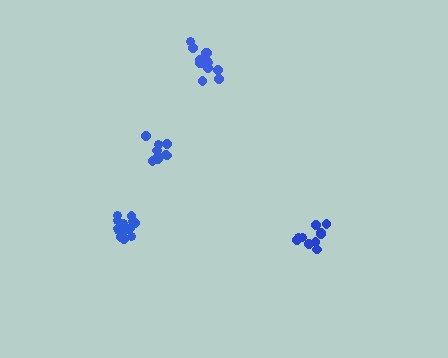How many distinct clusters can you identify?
There are 4 distinct clusters.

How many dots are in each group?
Group 1: 14 dots, Group 2: 10 dots, Group 3: 10 dots, Group 4: 14 dots (48 total).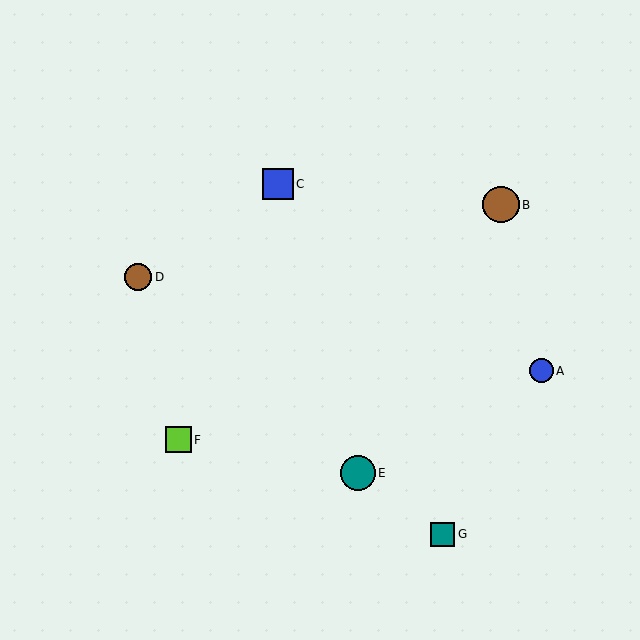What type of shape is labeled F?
Shape F is a lime square.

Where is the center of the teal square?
The center of the teal square is at (443, 534).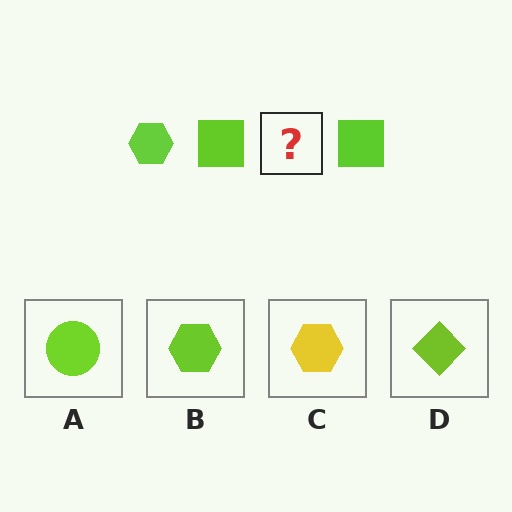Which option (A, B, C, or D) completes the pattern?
B.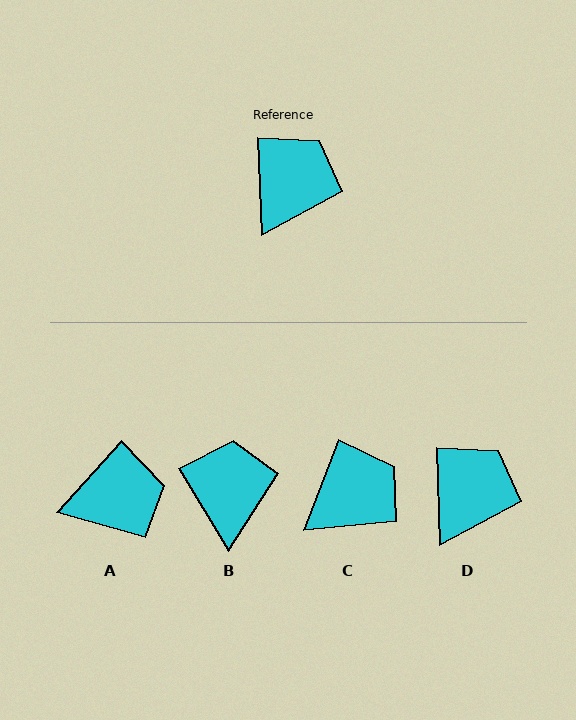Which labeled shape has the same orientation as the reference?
D.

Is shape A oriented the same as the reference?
No, it is off by about 44 degrees.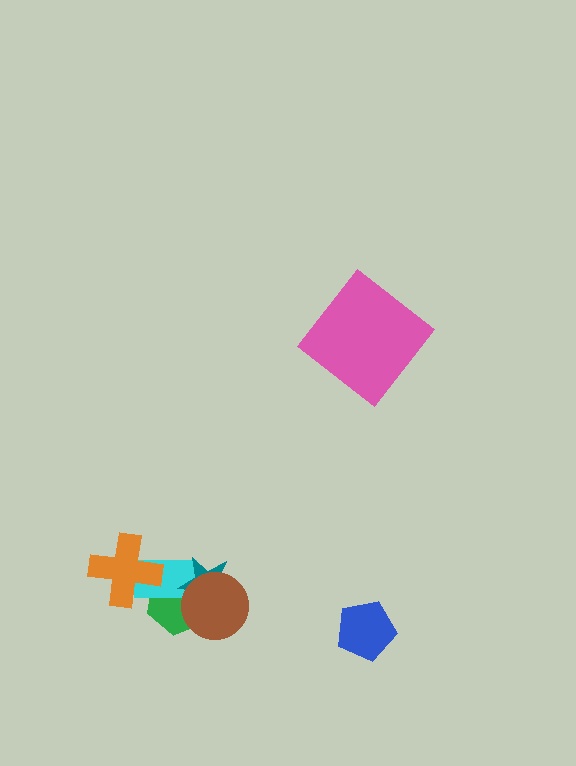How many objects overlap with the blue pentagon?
0 objects overlap with the blue pentagon.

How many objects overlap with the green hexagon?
4 objects overlap with the green hexagon.